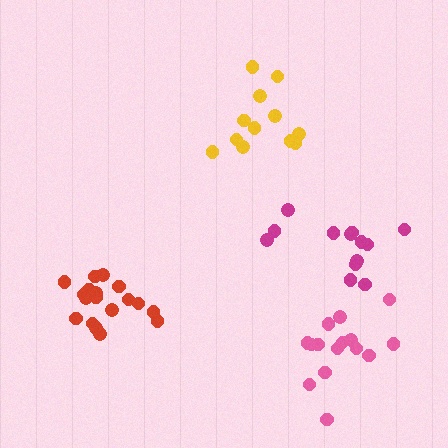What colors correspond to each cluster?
The clusters are colored: yellow, pink, magenta, red.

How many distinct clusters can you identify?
There are 4 distinct clusters.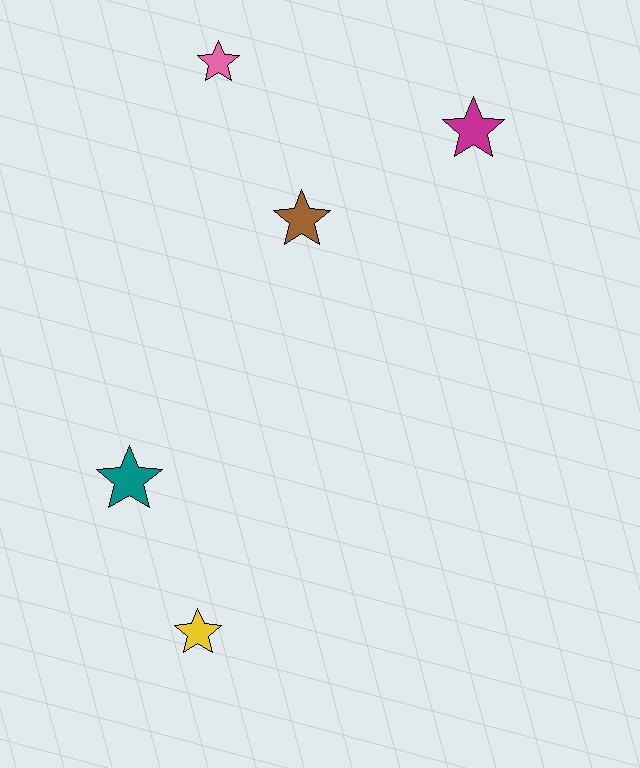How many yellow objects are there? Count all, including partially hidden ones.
There is 1 yellow object.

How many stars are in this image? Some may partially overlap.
There are 5 stars.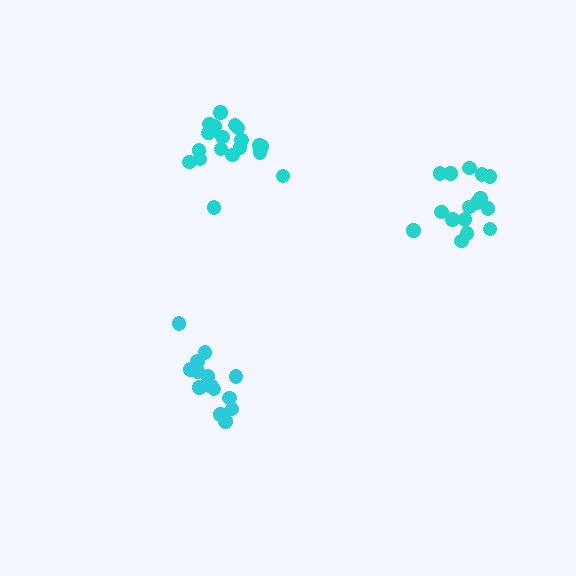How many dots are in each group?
Group 1: 19 dots, Group 2: 15 dots, Group 3: 16 dots (50 total).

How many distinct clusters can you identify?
There are 3 distinct clusters.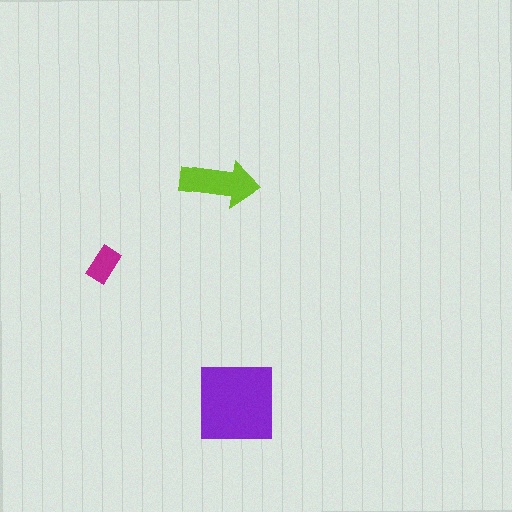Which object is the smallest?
The magenta rectangle.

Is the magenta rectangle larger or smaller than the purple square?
Smaller.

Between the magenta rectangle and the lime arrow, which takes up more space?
The lime arrow.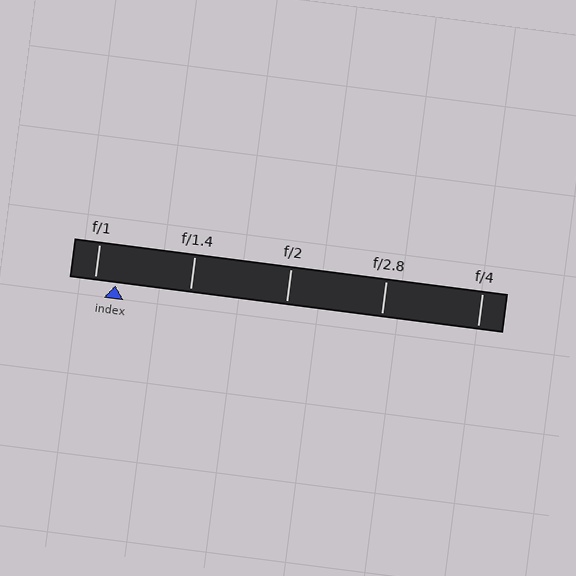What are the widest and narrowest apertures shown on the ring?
The widest aperture shown is f/1 and the narrowest is f/4.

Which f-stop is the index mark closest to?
The index mark is closest to f/1.